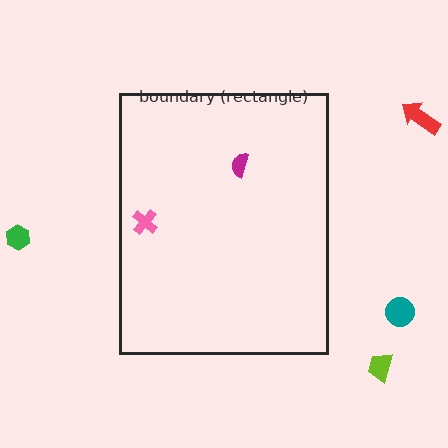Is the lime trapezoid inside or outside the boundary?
Outside.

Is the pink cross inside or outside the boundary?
Inside.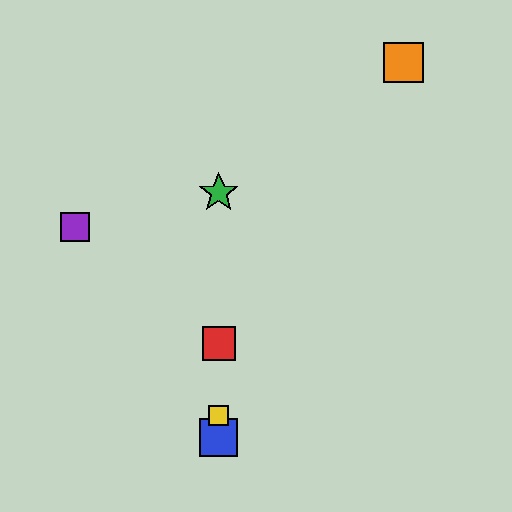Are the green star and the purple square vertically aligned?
No, the green star is at x≈219 and the purple square is at x≈75.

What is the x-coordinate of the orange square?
The orange square is at x≈403.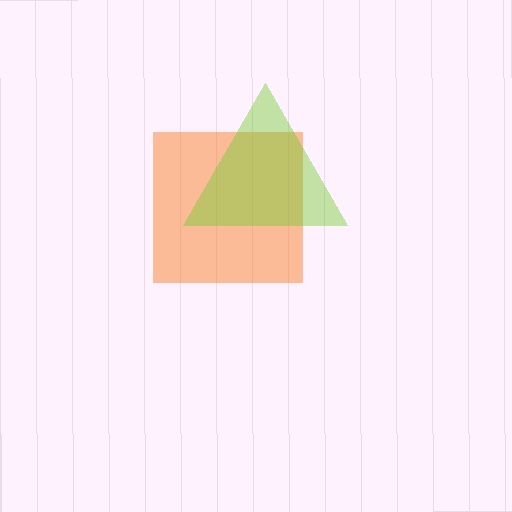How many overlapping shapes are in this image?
There are 2 overlapping shapes in the image.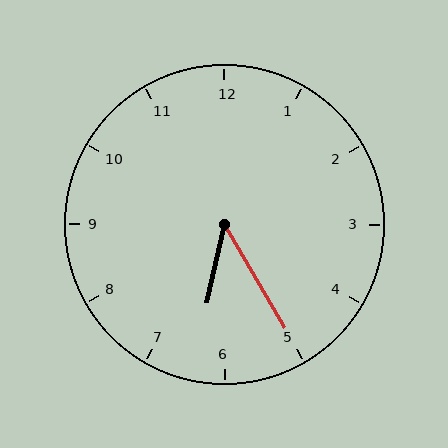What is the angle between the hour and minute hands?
Approximately 42 degrees.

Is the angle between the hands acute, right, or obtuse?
It is acute.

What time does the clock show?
6:25.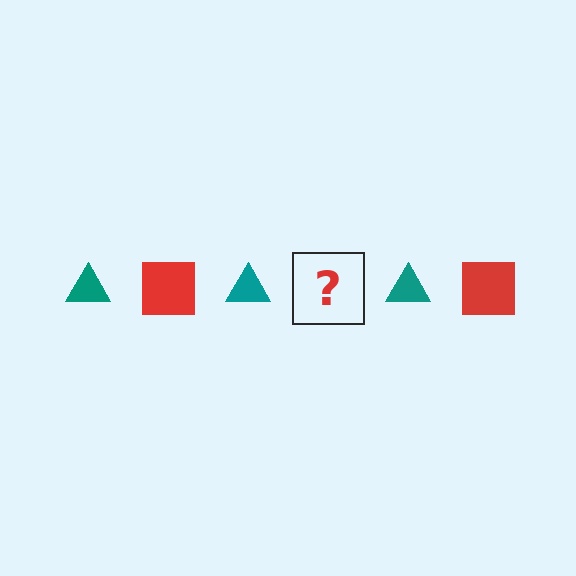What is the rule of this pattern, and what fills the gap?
The rule is that the pattern alternates between teal triangle and red square. The gap should be filled with a red square.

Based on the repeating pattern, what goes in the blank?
The blank should be a red square.